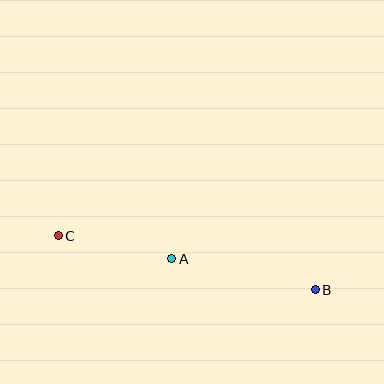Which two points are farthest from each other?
Points B and C are farthest from each other.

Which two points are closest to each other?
Points A and C are closest to each other.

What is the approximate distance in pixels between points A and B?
The distance between A and B is approximately 147 pixels.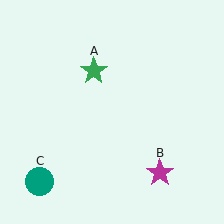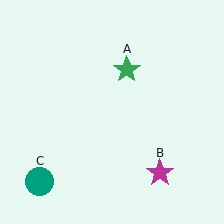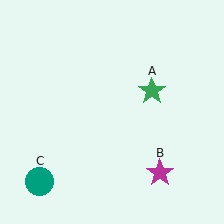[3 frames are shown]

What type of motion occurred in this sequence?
The green star (object A) rotated clockwise around the center of the scene.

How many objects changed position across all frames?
1 object changed position: green star (object A).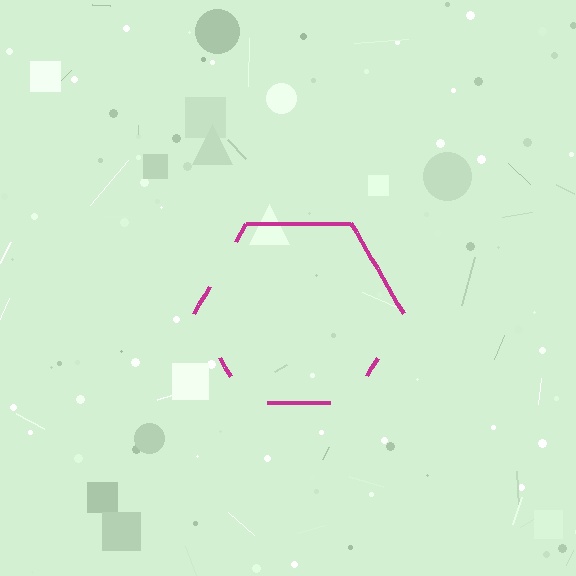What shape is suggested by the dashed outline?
The dashed outline suggests a hexagon.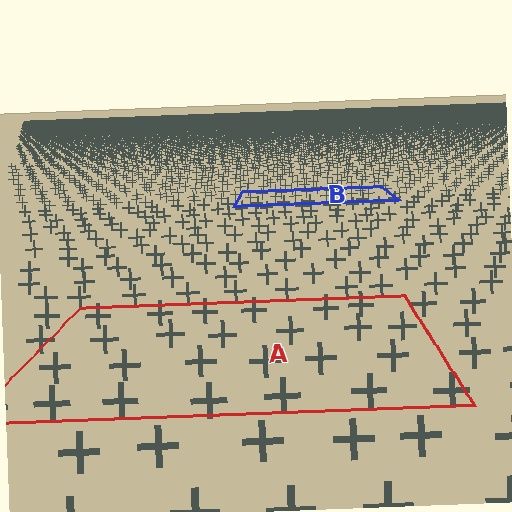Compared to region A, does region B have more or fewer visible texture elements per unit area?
Region B has more texture elements per unit area — they are packed more densely because it is farther away.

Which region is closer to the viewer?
Region A is closer. The texture elements there are larger and more spread out.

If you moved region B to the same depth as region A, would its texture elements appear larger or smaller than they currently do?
They would appear larger. At a closer depth, the same texture elements are projected at a bigger on-screen size.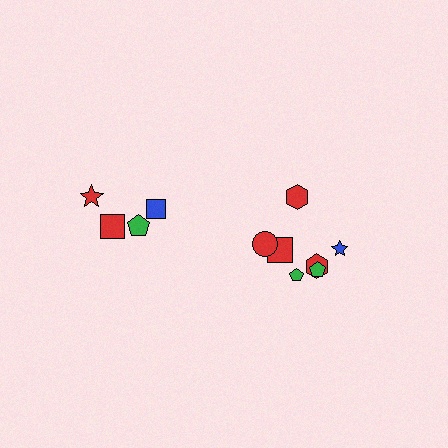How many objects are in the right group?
There are 7 objects.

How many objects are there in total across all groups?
There are 11 objects.